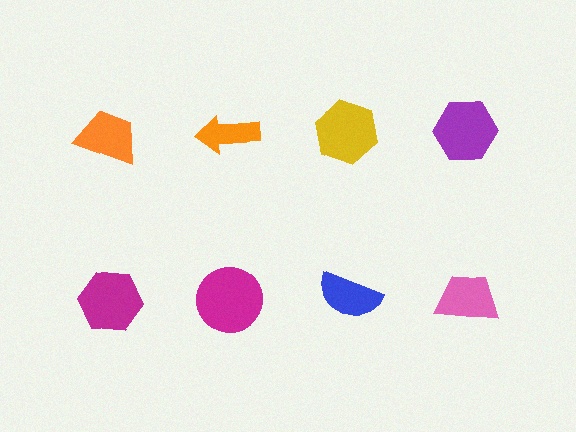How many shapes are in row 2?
4 shapes.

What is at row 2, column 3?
A blue semicircle.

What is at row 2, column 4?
A pink trapezoid.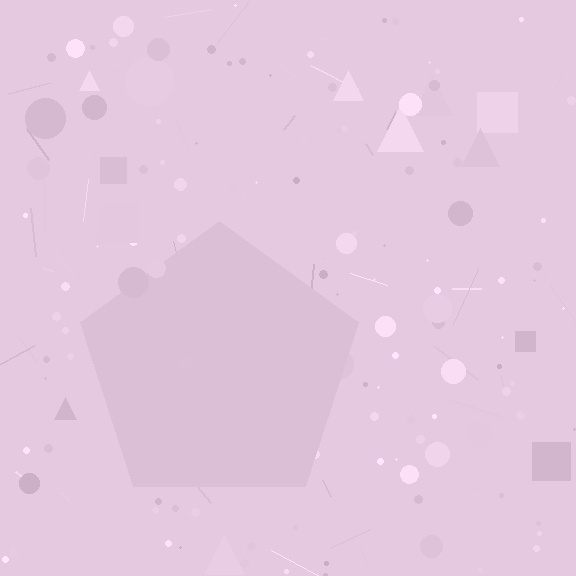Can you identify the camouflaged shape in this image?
The camouflaged shape is a pentagon.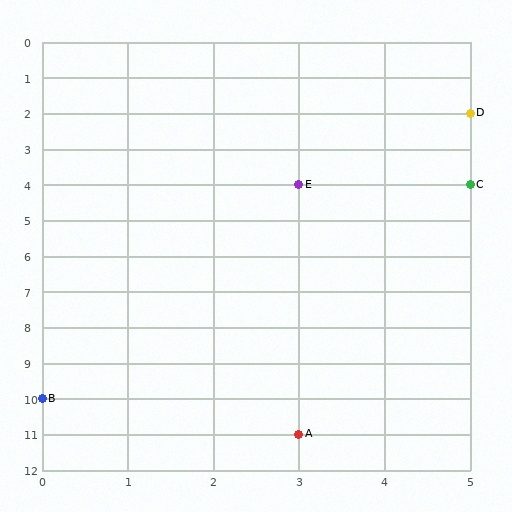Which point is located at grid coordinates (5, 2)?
Point D is at (5, 2).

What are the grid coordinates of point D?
Point D is at grid coordinates (5, 2).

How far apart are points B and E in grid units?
Points B and E are 3 columns and 6 rows apart (about 6.7 grid units diagonally).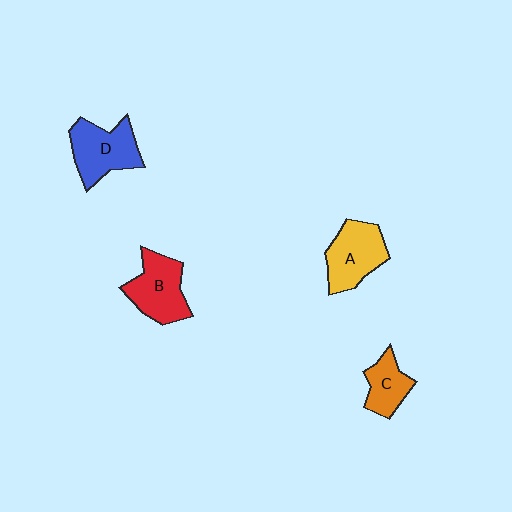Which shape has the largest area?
Shape D (blue).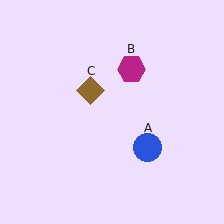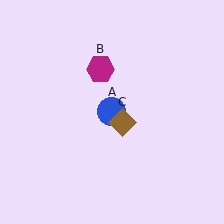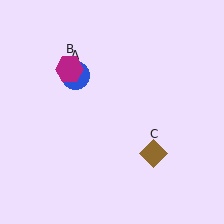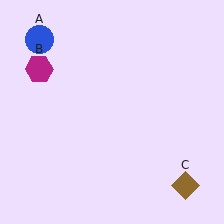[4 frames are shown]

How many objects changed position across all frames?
3 objects changed position: blue circle (object A), magenta hexagon (object B), brown diamond (object C).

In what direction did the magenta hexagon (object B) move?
The magenta hexagon (object B) moved left.